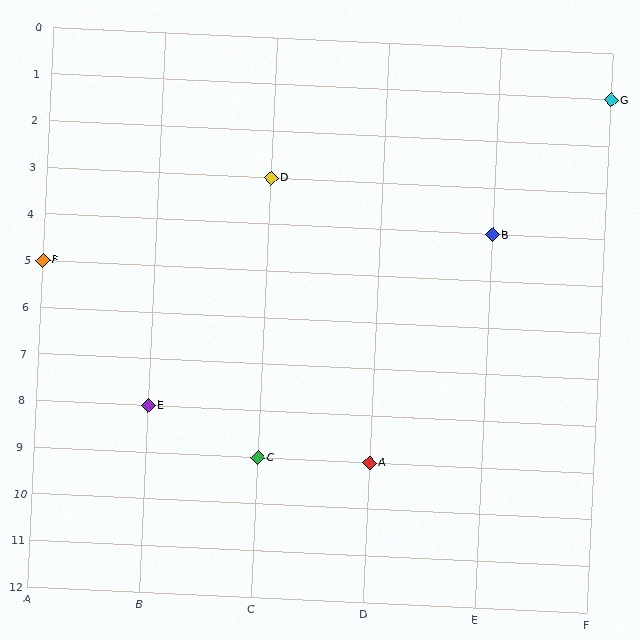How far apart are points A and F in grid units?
Points A and F are 3 columns and 4 rows apart (about 5.0 grid units diagonally).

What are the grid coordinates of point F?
Point F is at grid coordinates (A, 5).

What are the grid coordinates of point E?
Point E is at grid coordinates (B, 8).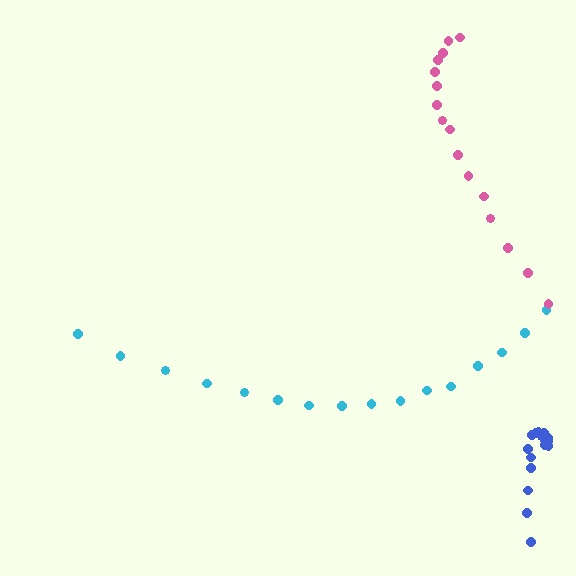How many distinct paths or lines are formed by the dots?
There are 3 distinct paths.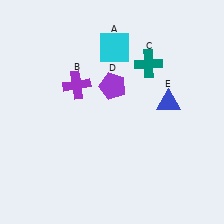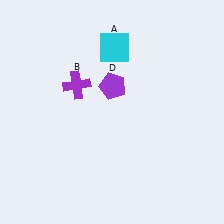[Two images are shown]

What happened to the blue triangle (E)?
The blue triangle (E) was removed in Image 2. It was in the top-right area of Image 1.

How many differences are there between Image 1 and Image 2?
There are 2 differences between the two images.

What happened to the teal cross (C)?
The teal cross (C) was removed in Image 2. It was in the top-right area of Image 1.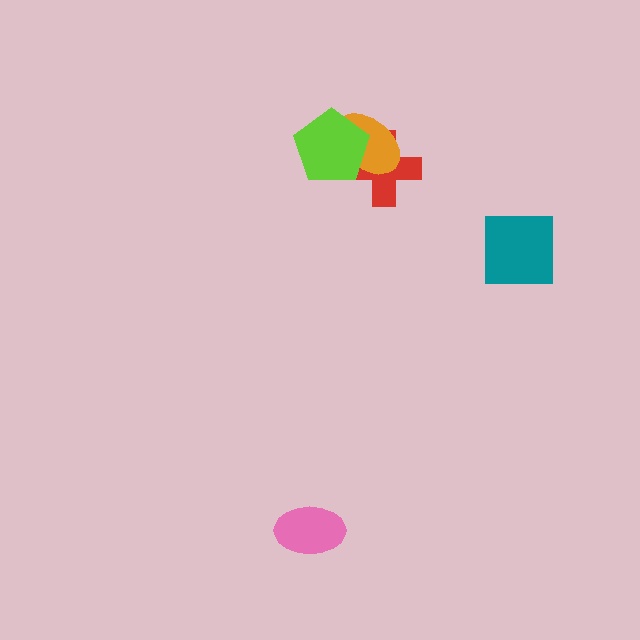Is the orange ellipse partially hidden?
Yes, it is partially covered by another shape.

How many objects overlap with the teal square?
0 objects overlap with the teal square.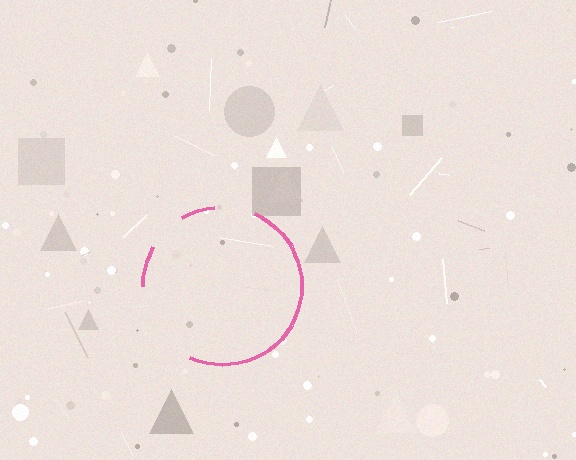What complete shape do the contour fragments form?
The contour fragments form a circle.